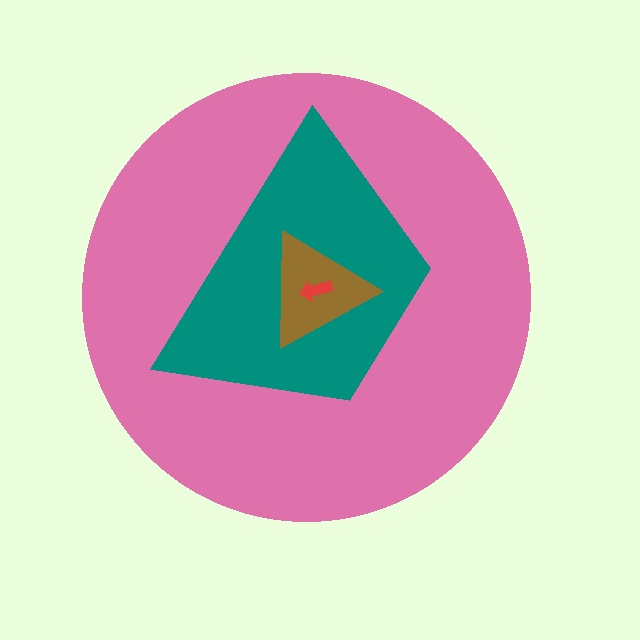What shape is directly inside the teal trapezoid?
The brown triangle.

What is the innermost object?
The red arrow.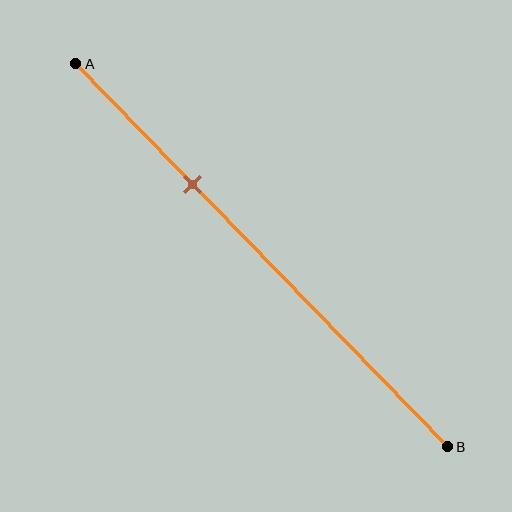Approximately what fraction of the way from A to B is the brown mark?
The brown mark is approximately 30% of the way from A to B.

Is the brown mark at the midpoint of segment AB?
No, the mark is at about 30% from A, not at the 50% midpoint.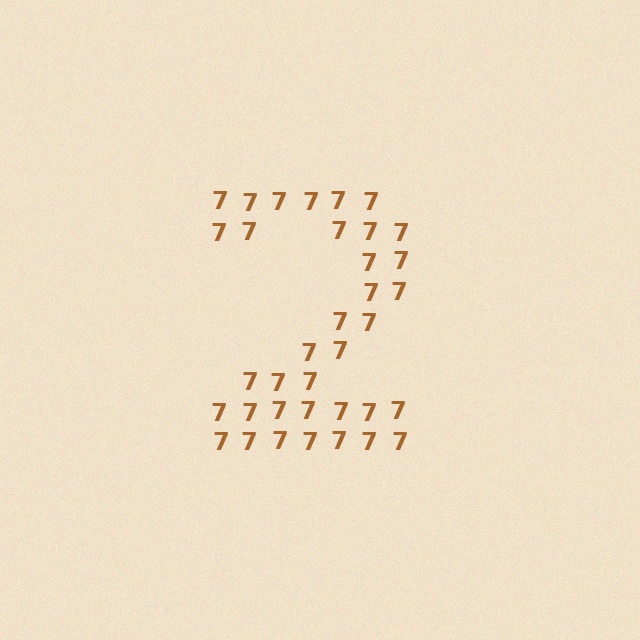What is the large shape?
The large shape is the digit 2.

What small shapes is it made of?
It is made of small digit 7's.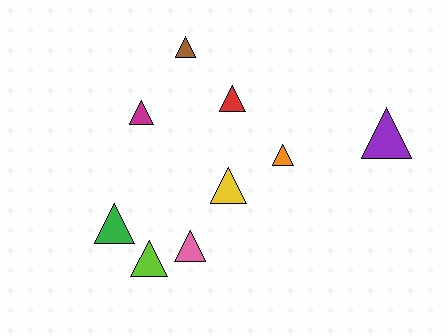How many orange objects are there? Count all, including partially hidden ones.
There is 1 orange object.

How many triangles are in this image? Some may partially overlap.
There are 9 triangles.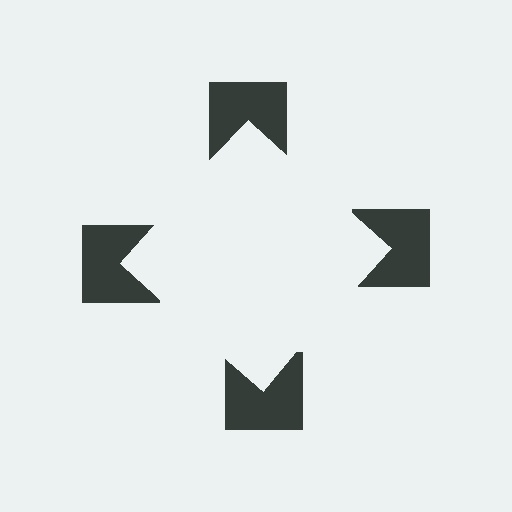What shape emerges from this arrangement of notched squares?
An illusory square — its edges are inferred from the aligned wedge cuts in the notched squares, not physically drawn.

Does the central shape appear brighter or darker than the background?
It typically appears slightly brighter than the background, even though no actual brightness change is drawn.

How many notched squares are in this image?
There are 4 — one at each vertex of the illusory square.